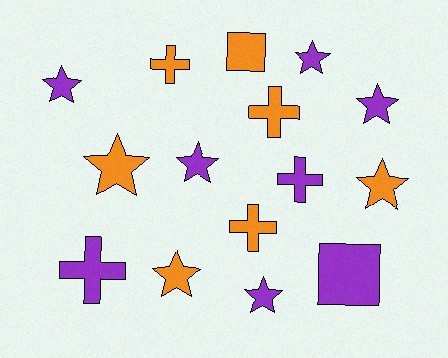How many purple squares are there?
There is 1 purple square.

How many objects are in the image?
There are 15 objects.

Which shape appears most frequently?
Star, with 8 objects.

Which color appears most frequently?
Purple, with 8 objects.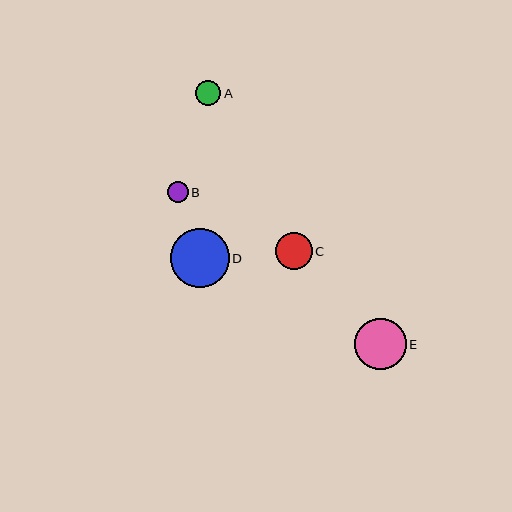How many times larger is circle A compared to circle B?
Circle A is approximately 1.2 times the size of circle B.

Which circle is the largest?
Circle D is the largest with a size of approximately 59 pixels.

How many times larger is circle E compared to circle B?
Circle E is approximately 2.5 times the size of circle B.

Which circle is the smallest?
Circle B is the smallest with a size of approximately 21 pixels.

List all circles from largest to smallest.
From largest to smallest: D, E, C, A, B.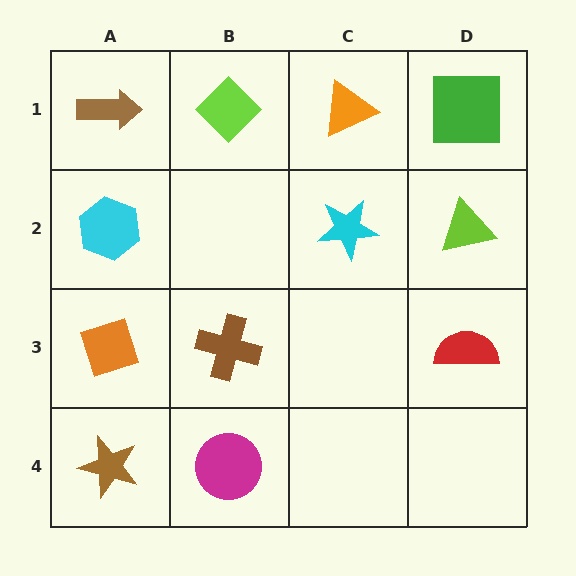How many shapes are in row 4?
2 shapes.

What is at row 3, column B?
A brown cross.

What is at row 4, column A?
A brown star.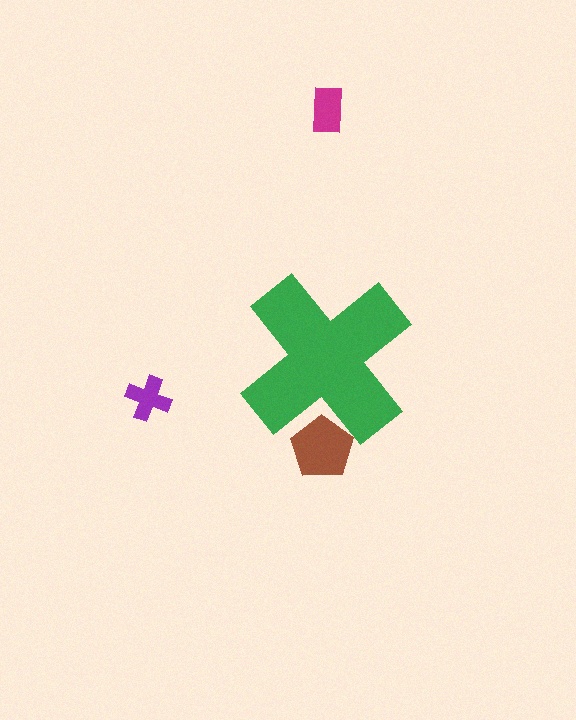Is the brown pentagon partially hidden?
Yes, the brown pentagon is partially hidden behind the green cross.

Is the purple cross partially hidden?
No, the purple cross is fully visible.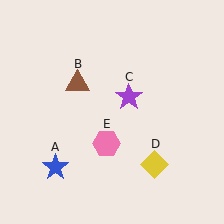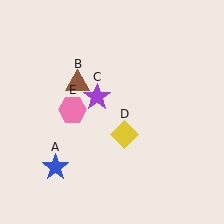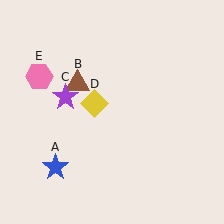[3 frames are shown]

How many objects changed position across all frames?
3 objects changed position: purple star (object C), yellow diamond (object D), pink hexagon (object E).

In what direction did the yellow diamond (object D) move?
The yellow diamond (object D) moved up and to the left.